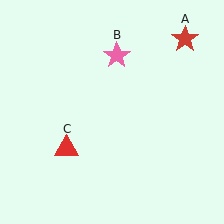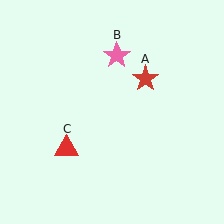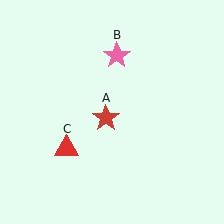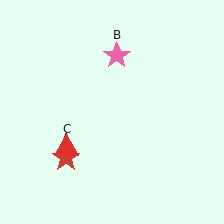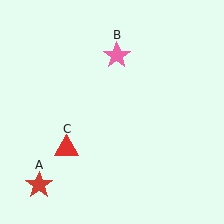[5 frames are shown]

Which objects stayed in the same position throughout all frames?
Pink star (object B) and red triangle (object C) remained stationary.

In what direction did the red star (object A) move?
The red star (object A) moved down and to the left.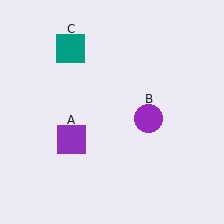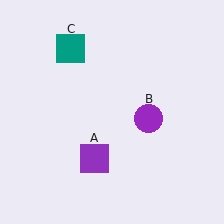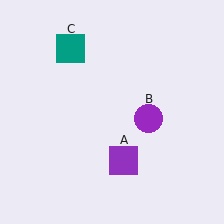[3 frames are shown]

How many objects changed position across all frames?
1 object changed position: purple square (object A).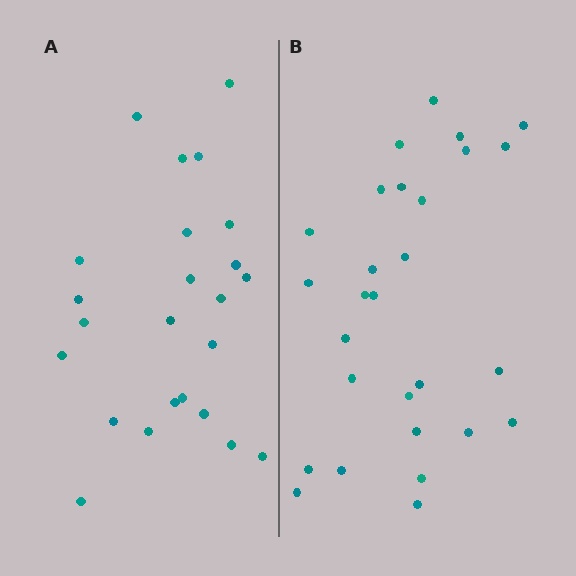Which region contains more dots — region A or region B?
Region B (the right region) has more dots.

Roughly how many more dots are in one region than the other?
Region B has about 4 more dots than region A.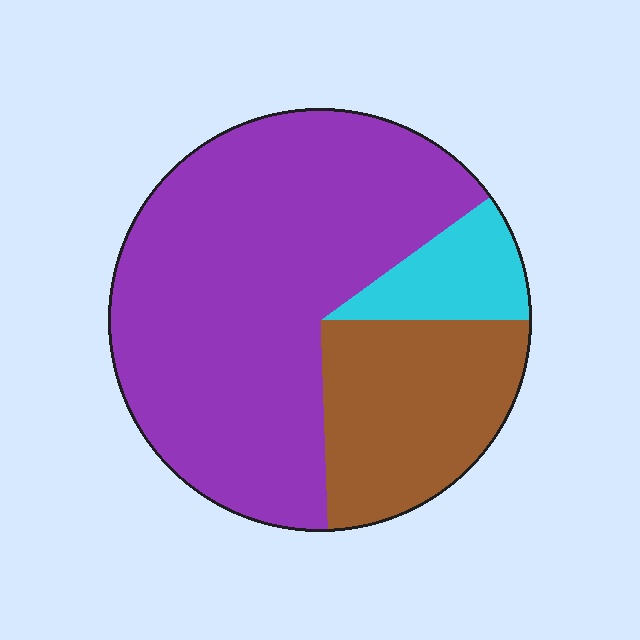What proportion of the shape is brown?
Brown takes up about one quarter (1/4) of the shape.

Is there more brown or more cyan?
Brown.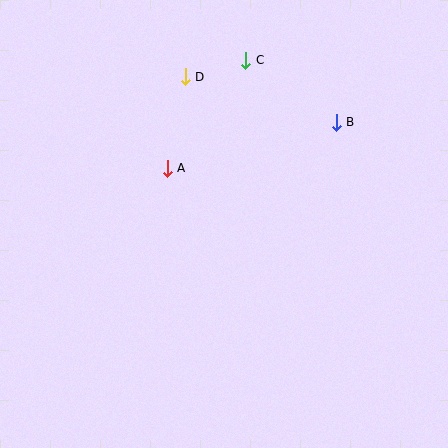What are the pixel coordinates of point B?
Point B is at (336, 122).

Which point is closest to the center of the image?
Point A at (167, 168) is closest to the center.